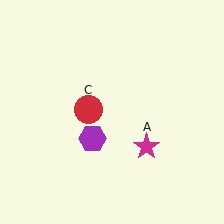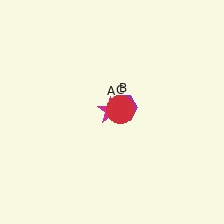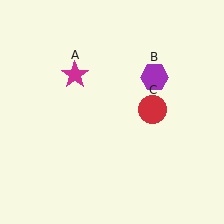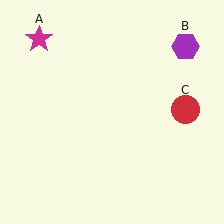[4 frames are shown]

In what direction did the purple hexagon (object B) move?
The purple hexagon (object B) moved up and to the right.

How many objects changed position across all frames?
3 objects changed position: magenta star (object A), purple hexagon (object B), red circle (object C).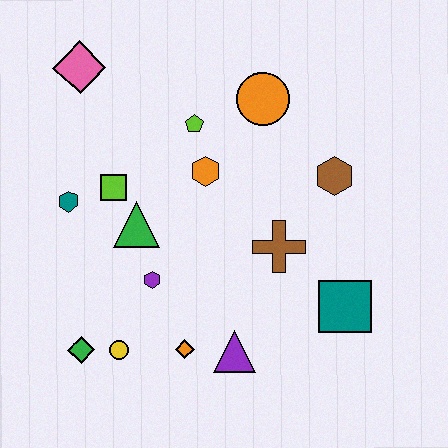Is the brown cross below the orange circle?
Yes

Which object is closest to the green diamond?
The yellow circle is closest to the green diamond.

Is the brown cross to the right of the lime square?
Yes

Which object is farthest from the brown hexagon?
The green diamond is farthest from the brown hexagon.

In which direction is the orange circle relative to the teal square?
The orange circle is above the teal square.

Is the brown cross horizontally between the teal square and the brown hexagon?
No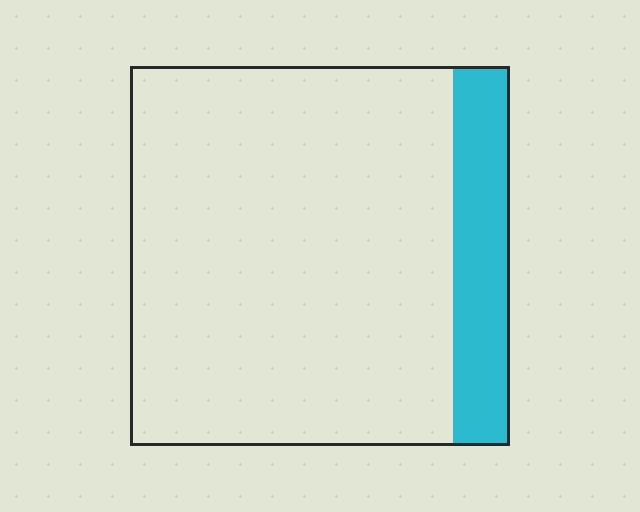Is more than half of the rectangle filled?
No.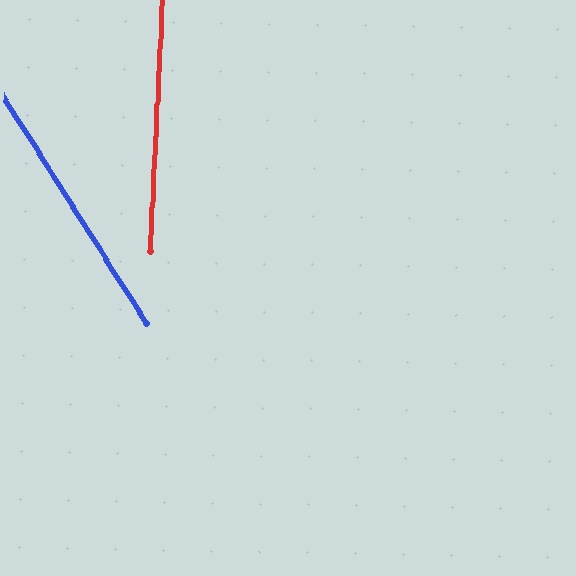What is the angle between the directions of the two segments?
Approximately 35 degrees.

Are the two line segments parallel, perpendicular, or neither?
Neither parallel nor perpendicular — they differ by about 35°.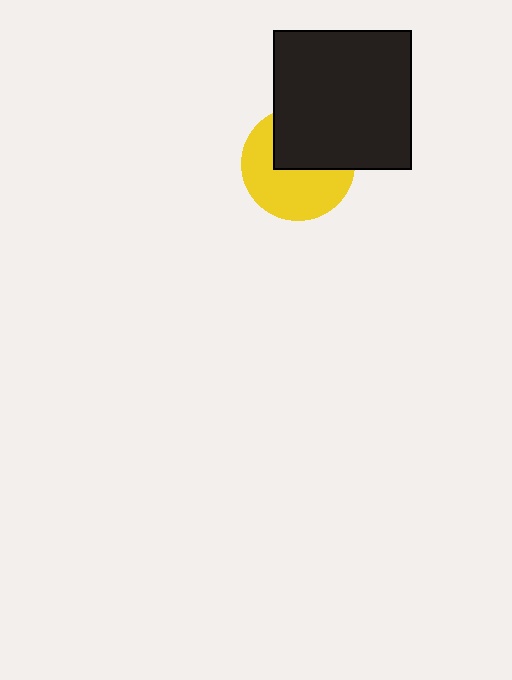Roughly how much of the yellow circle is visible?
About half of it is visible (roughly 57%).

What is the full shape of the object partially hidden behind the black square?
The partially hidden object is a yellow circle.